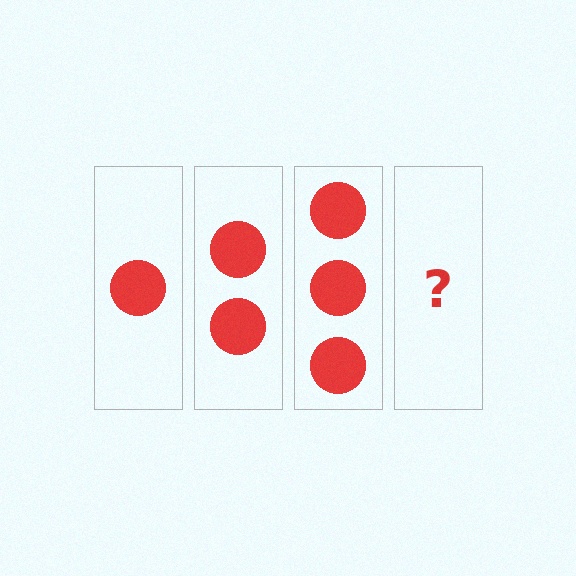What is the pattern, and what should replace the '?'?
The pattern is that each step adds one more circle. The '?' should be 4 circles.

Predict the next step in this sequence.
The next step is 4 circles.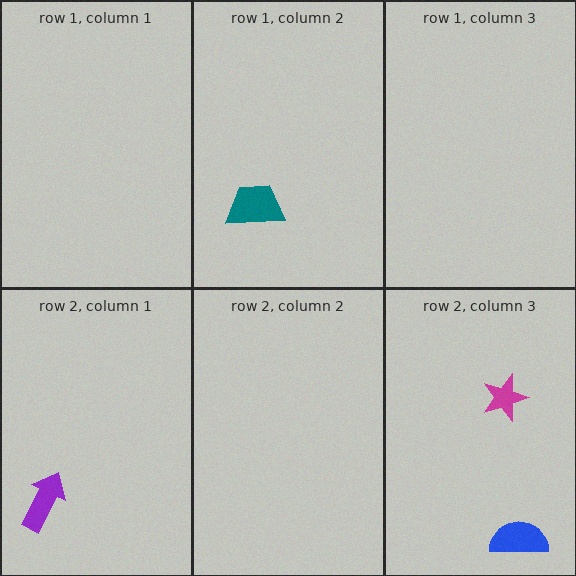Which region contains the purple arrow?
The row 2, column 1 region.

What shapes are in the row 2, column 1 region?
The purple arrow.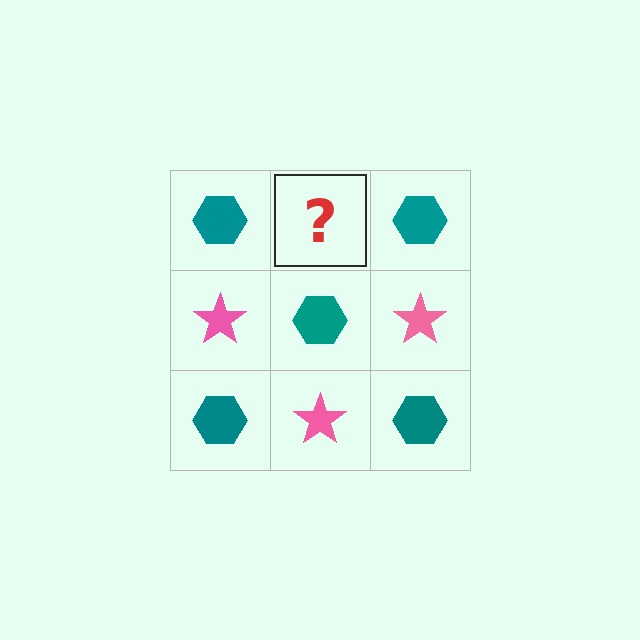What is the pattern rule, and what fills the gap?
The rule is that it alternates teal hexagon and pink star in a checkerboard pattern. The gap should be filled with a pink star.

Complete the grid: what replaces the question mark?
The question mark should be replaced with a pink star.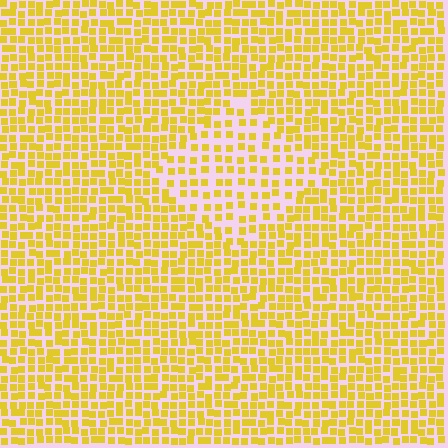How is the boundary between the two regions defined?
The boundary is defined by a change in element density (approximately 1.8x ratio). All elements are the same color, size, and shape.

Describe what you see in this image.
The image contains small yellow elements arranged at two different densities. A diamond-shaped region is visible where the elements are less densely packed than the surrounding area.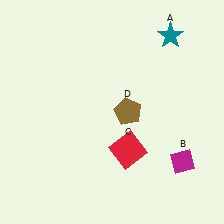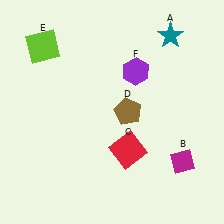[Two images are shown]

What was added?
A lime square (E), a purple hexagon (F) were added in Image 2.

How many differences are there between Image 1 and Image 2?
There are 2 differences between the two images.